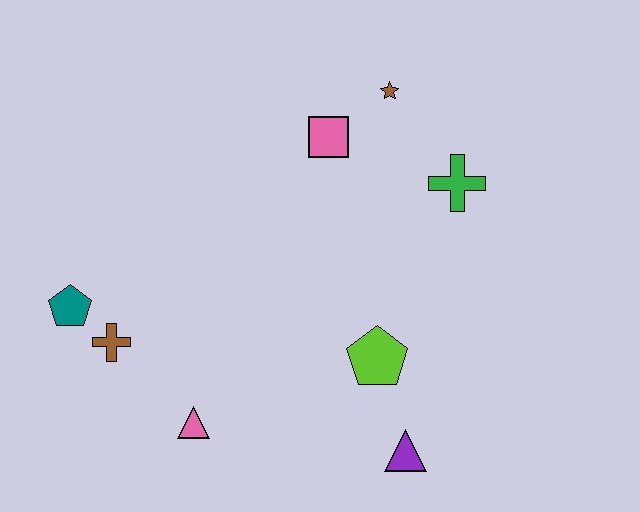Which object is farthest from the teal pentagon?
The green cross is farthest from the teal pentagon.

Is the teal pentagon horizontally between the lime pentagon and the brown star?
No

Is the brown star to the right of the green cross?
No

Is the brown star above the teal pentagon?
Yes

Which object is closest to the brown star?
The pink square is closest to the brown star.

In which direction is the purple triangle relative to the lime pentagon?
The purple triangle is below the lime pentagon.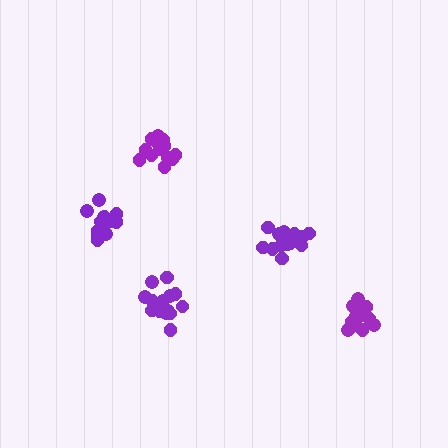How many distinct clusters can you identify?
There are 5 distinct clusters.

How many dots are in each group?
Group 1: 15 dots, Group 2: 16 dots, Group 3: 15 dots, Group 4: 17 dots, Group 5: 19 dots (82 total).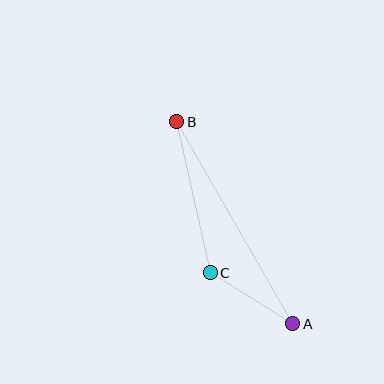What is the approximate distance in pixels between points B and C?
The distance between B and C is approximately 154 pixels.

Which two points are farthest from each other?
Points A and B are farthest from each other.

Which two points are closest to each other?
Points A and C are closest to each other.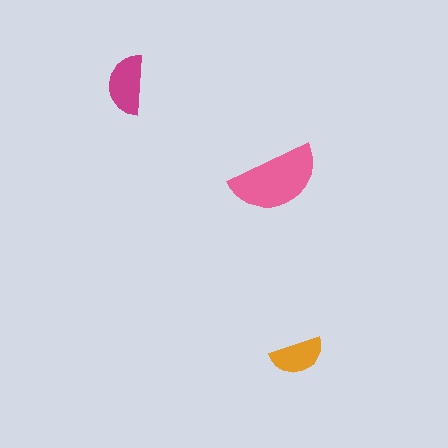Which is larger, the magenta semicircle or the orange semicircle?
The magenta one.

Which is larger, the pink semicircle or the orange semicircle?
The pink one.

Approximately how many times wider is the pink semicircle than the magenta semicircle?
About 1.5 times wider.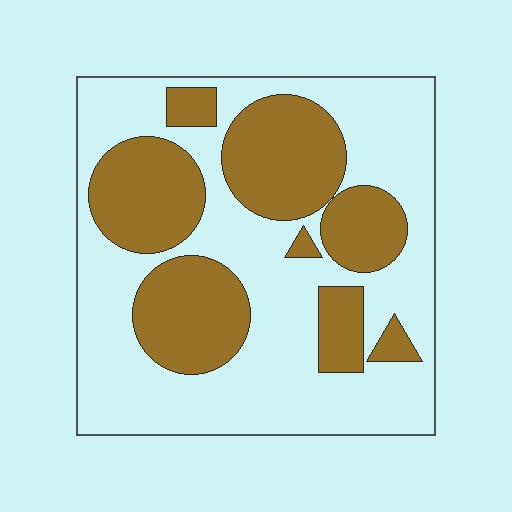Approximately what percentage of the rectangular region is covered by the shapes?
Approximately 40%.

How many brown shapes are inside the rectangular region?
8.